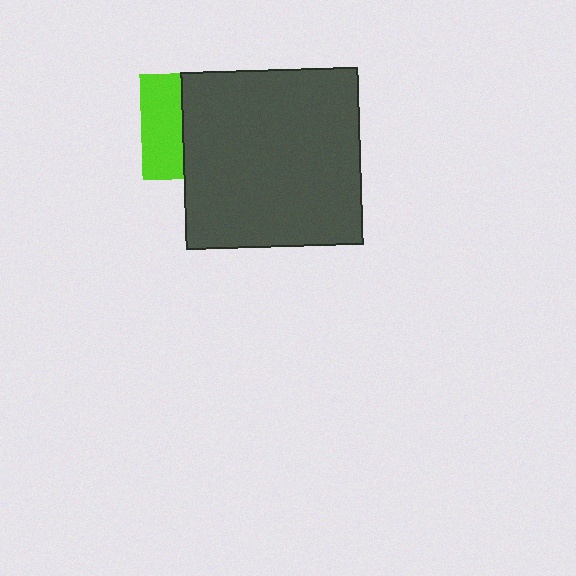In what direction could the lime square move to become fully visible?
The lime square could move left. That would shift it out from behind the dark gray square entirely.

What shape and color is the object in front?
The object in front is a dark gray square.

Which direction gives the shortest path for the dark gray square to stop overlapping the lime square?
Moving right gives the shortest separation.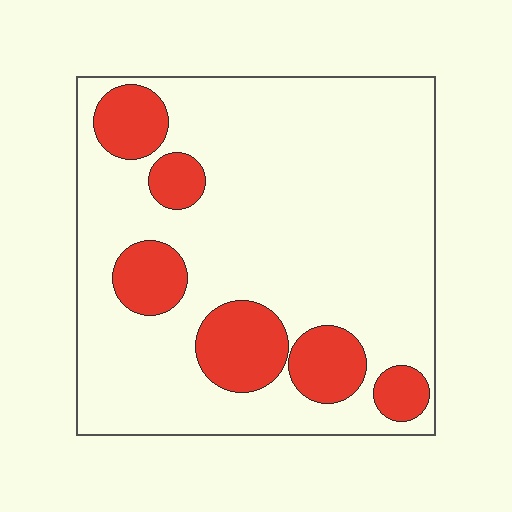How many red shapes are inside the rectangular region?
6.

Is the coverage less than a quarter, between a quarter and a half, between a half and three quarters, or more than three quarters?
Less than a quarter.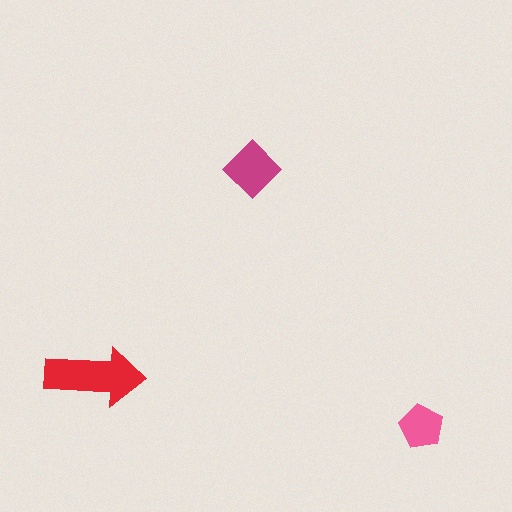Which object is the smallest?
The pink pentagon.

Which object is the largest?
The red arrow.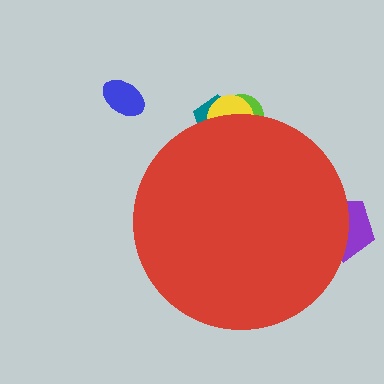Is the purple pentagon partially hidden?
Yes, the purple pentagon is partially hidden behind the red circle.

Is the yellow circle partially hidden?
Yes, the yellow circle is partially hidden behind the red circle.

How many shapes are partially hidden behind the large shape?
4 shapes are partially hidden.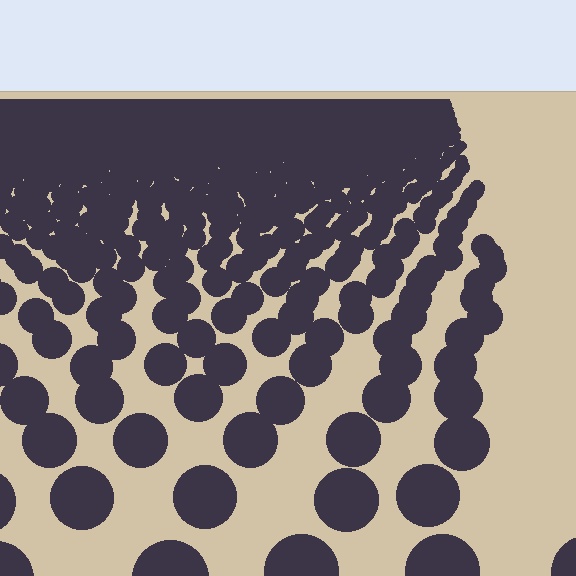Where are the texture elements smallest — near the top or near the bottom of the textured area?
Near the top.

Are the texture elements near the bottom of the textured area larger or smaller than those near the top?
Larger. Near the bottom, elements are closer to the viewer and appear at a bigger on-screen size.